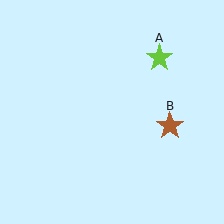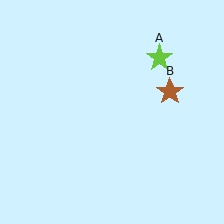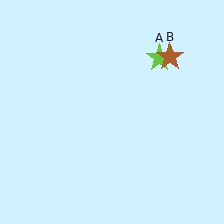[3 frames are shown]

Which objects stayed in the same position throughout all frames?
Lime star (object A) remained stationary.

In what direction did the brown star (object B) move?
The brown star (object B) moved up.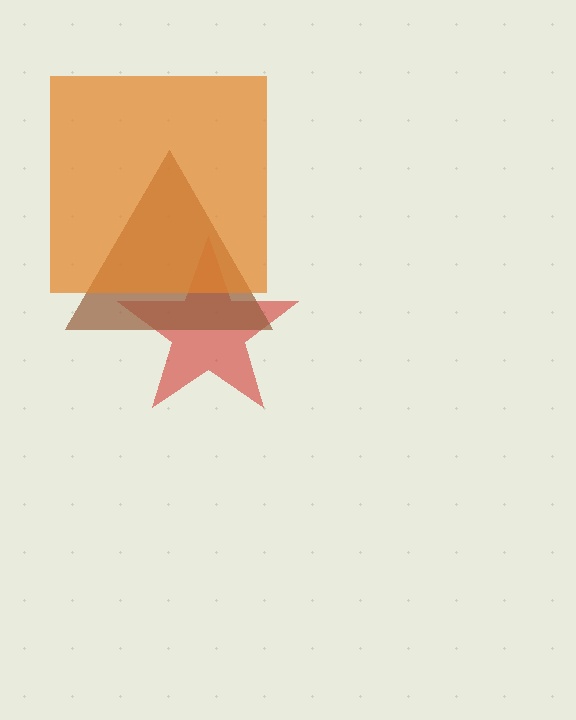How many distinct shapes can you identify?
There are 3 distinct shapes: a red star, a brown triangle, an orange square.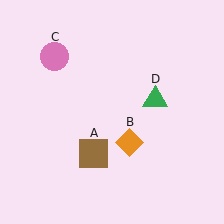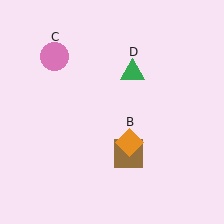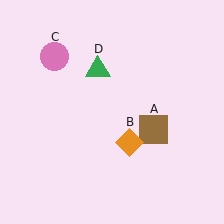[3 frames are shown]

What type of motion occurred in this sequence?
The brown square (object A), green triangle (object D) rotated counterclockwise around the center of the scene.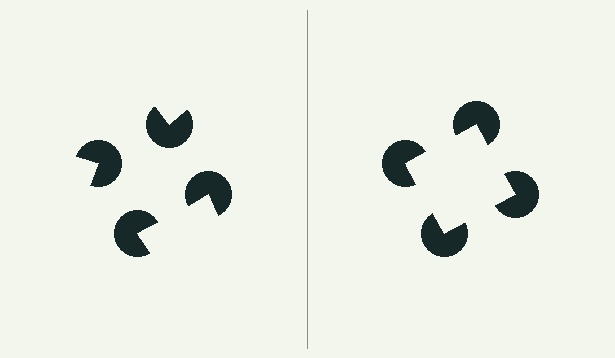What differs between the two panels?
The pac-man discs are positioned identically on both sides; only the wedge orientations differ. On the right they align to a square; on the left they are misaligned.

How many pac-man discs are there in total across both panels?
8 — 4 on each side.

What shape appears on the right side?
An illusory square.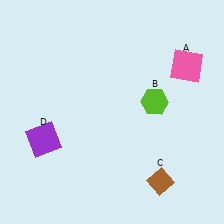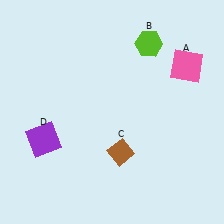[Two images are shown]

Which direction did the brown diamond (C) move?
The brown diamond (C) moved left.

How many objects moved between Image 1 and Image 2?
2 objects moved between the two images.